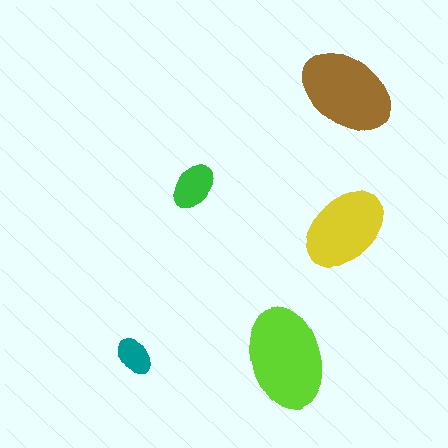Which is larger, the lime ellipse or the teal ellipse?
The lime one.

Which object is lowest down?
The lime ellipse is bottommost.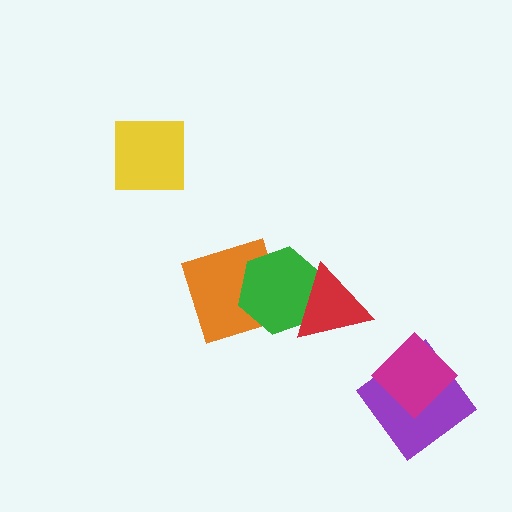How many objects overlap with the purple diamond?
1 object overlaps with the purple diamond.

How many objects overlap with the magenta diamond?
1 object overlaps with the magenta diamond.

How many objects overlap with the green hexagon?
2 objects overlap with the green hexagon.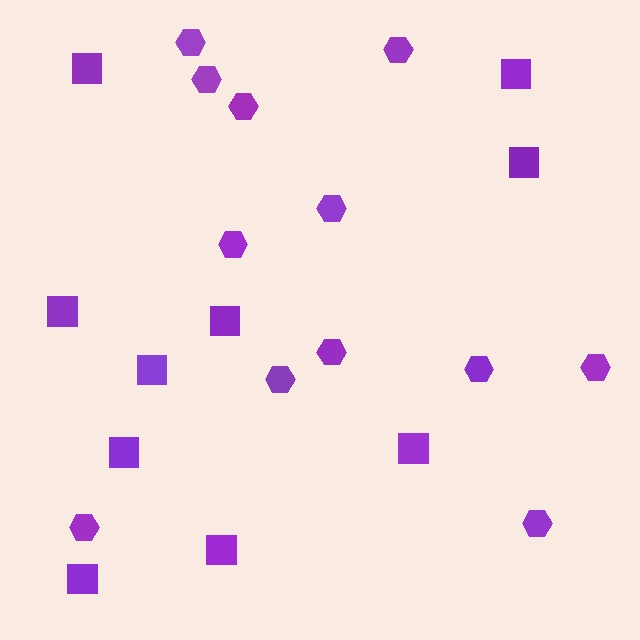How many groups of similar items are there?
There are 2 groups: one group of squares (10) and one group of hexagons (12).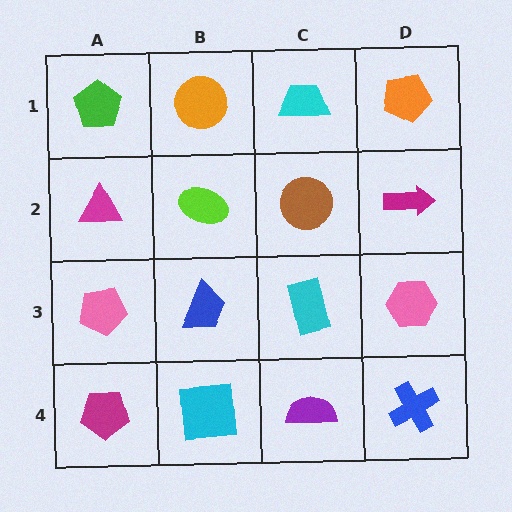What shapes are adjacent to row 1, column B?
A lime ellipse (row 2, column B), a green pentagon (row 1, column A), a cyan trapezoid (row 1, column C).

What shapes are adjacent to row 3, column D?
A magenta arrow (row 2, column D), a blue cross (row 4, column D), a cyan rectangle (row 3, column C).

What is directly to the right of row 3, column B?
A cyan rectangle.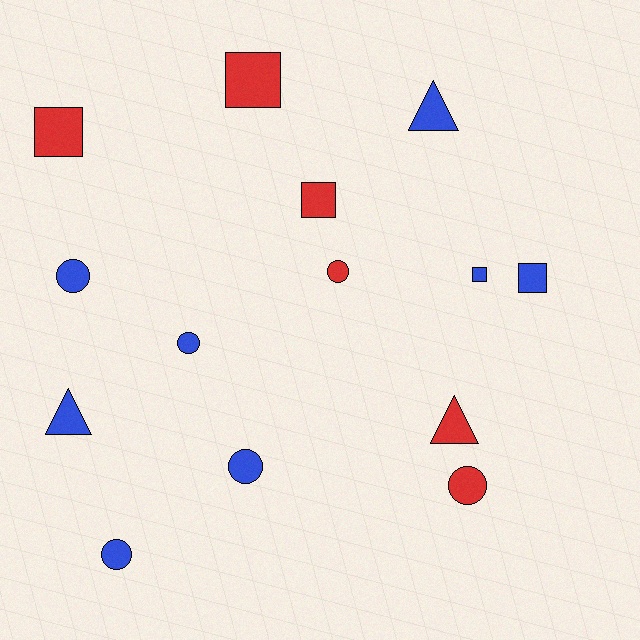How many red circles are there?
There are 2 red circles.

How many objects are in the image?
There are 14 objects.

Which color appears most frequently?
Blue, with 8 objects.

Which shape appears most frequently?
Circle, with 6 objects.